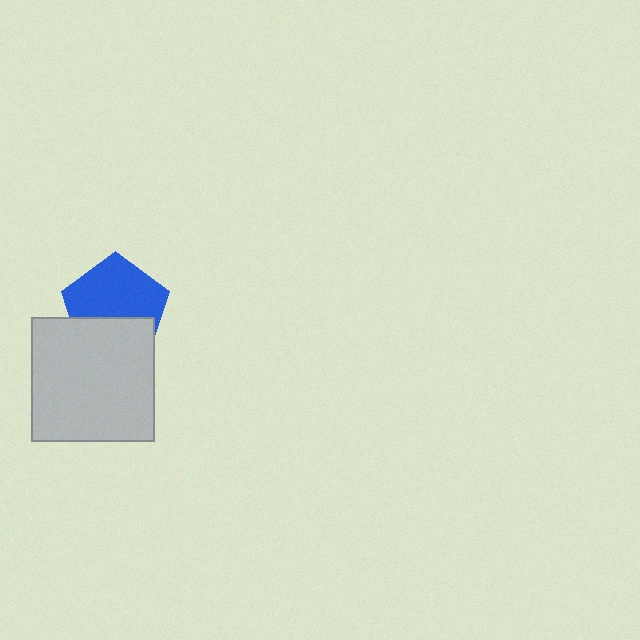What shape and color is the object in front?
The object in front is a light gray square.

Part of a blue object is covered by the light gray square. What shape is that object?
It is a pentagon.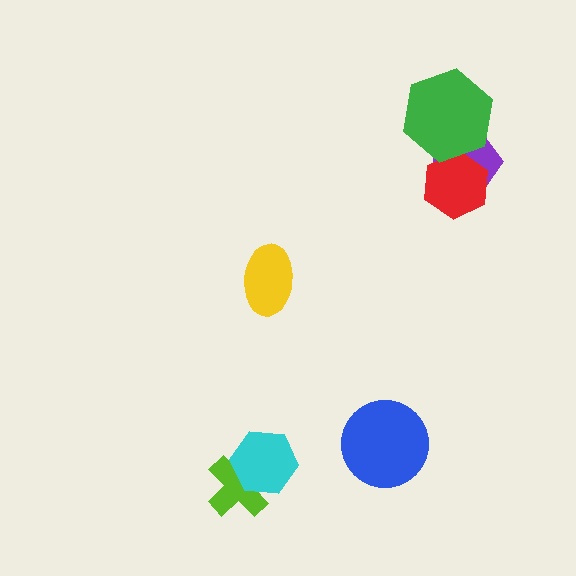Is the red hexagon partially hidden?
Yes, it is partially covered by another shape.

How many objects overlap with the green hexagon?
2 objects overlap with the green hexagon.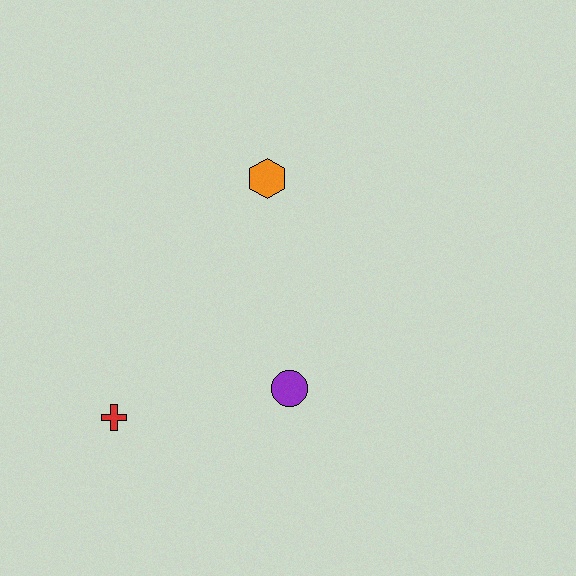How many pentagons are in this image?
There are no pentagons.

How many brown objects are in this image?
There are no brown objects.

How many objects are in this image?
There are 3 objects.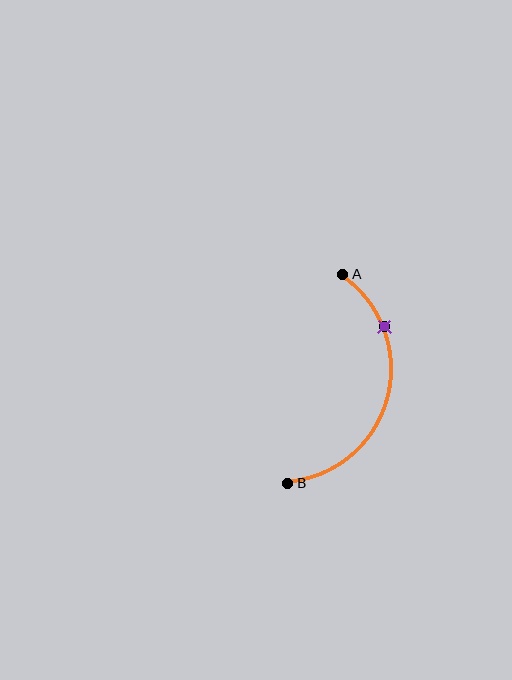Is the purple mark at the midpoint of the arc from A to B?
No. The purple mark lies on the arc but is closer to endpoint A. The arc midpoint would be at the point on the curve equidistant along the arc from both A and B.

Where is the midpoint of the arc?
The arc midpoint is the point on the curve farthest from the straight line joining A and B. It sits to the right of that line.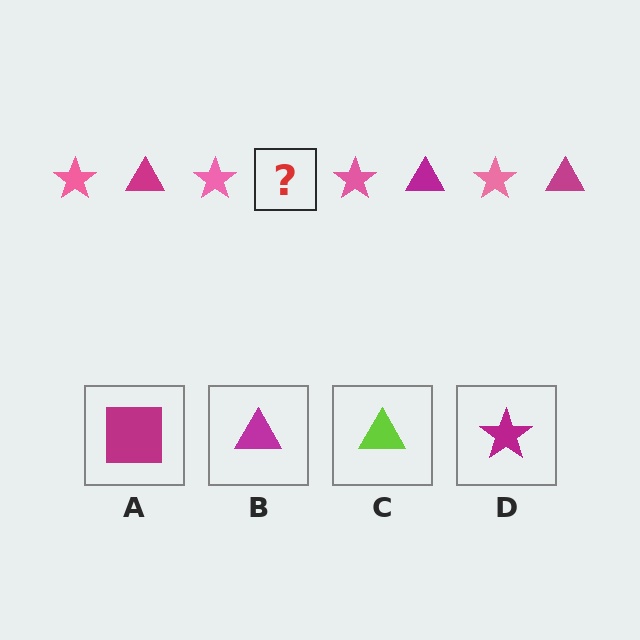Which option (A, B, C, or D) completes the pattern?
B.